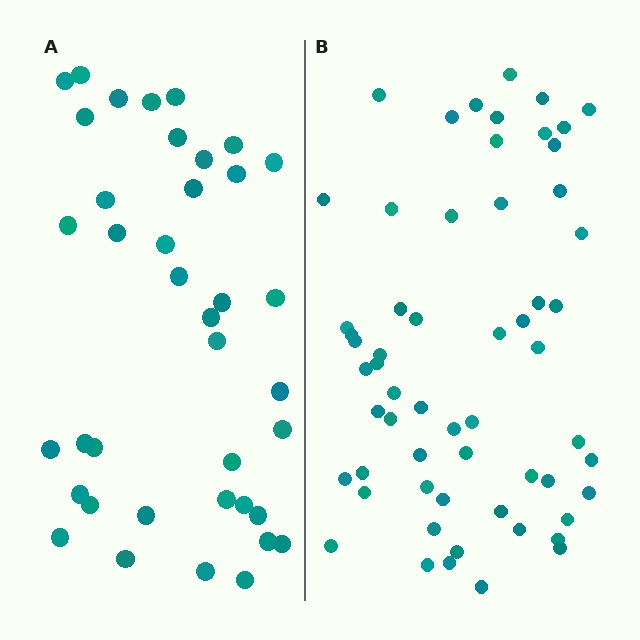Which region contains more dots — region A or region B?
Region B (the right region) has more dots.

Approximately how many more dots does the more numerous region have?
Region B has approximately 20 more dots than region A.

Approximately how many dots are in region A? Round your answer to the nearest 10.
About 40 dots. (The exact count is 39, which rounds to 40.)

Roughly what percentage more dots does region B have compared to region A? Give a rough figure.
About 50% more.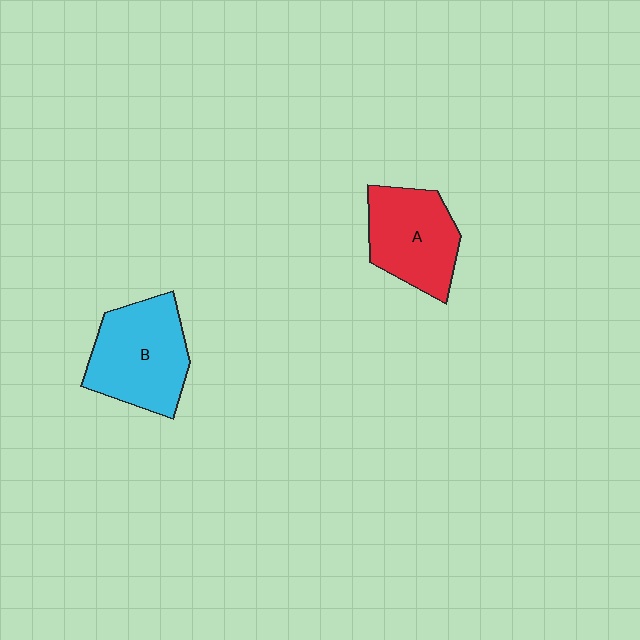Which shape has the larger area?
Shape B (cyan).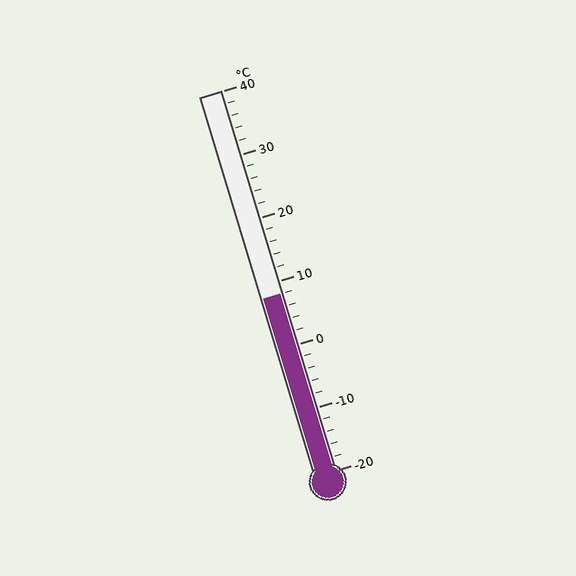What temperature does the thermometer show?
The thermometer shows approximately 8°C.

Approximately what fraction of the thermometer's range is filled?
The thermometer is filled to approximately 45% of its range.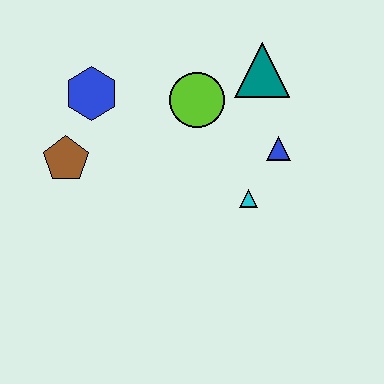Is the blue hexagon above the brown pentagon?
Yes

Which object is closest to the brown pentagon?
The blue hexagon is closest to the brown pentagon.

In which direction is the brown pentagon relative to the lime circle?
The brown pentagon is to the left of the lime circle.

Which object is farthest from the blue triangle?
The brown pentagon is farthest from the blue triangle.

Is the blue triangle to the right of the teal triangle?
Yes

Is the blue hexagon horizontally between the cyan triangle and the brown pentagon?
Yes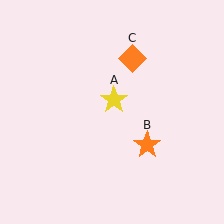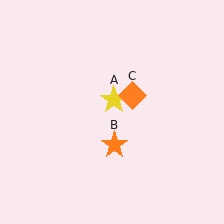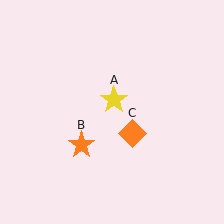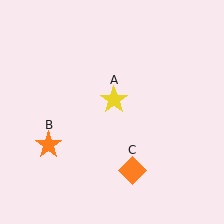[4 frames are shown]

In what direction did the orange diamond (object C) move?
The orange diamond (object C) moved down.